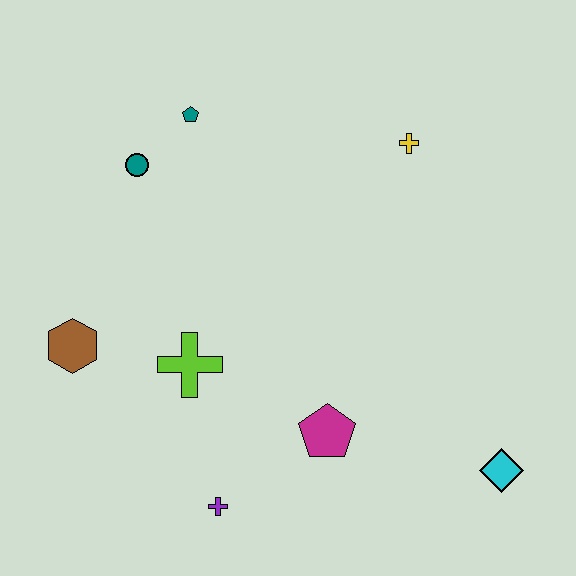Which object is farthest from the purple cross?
The yellow cross is farthest from the purple cross.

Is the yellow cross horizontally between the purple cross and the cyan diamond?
Yes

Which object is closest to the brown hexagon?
The lime cross is closest to the brown hexagon.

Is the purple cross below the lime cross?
Yes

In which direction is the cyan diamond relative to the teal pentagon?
The cyan diamond is below the teal pentagon.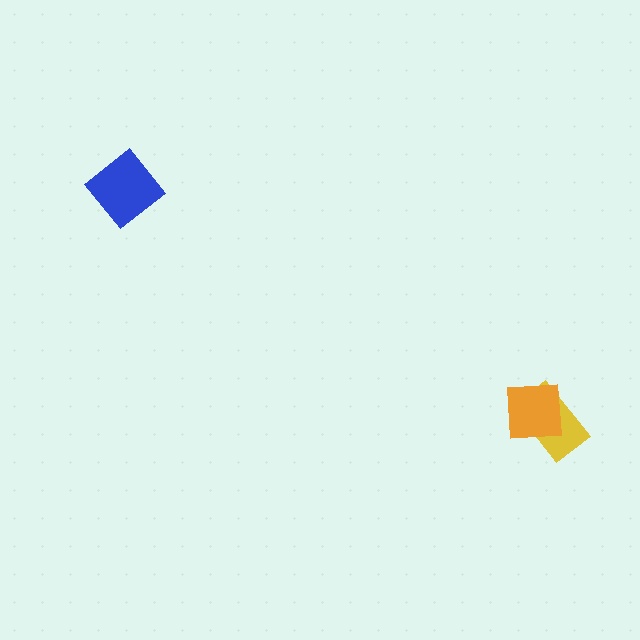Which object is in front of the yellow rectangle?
The orange square is in front of the yellow rectangle.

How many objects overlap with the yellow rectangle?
1 object overlaps with the yellow rectangle.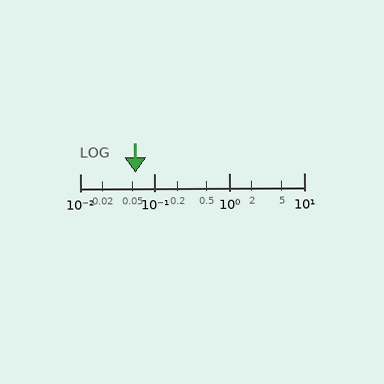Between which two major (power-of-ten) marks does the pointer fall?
The pointer is between 0.01 and 0.1.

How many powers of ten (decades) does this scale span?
The scale spans 3 decades, from 0.01 to 10.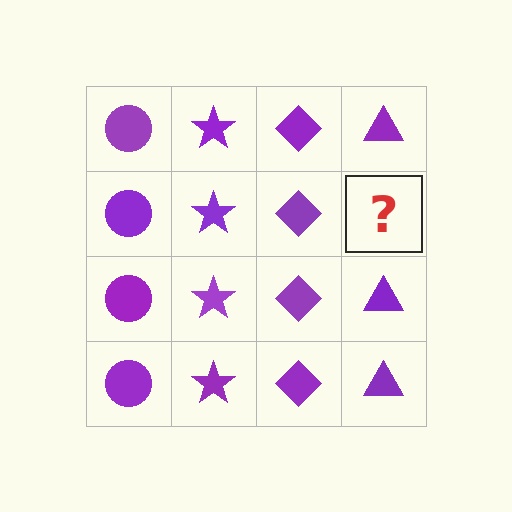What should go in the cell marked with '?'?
The missing cell should contain a purple triangle.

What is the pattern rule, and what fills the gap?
The rule is that each column has a consistent shape. The gap should be filled with a purple triangle.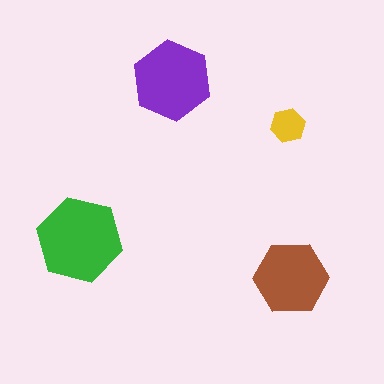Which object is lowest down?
The brown hexagon is bottommost.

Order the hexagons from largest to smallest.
the green one, the purple one, the brown one, the yellow one.